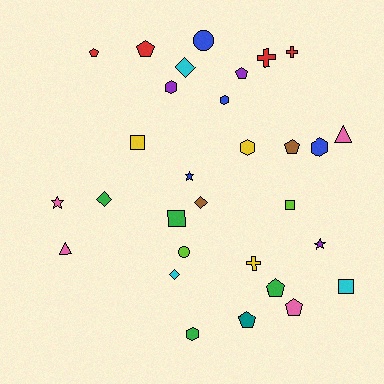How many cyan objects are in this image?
There are 3 cyan objects.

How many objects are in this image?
There are 30 objects.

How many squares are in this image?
There are 4 squares.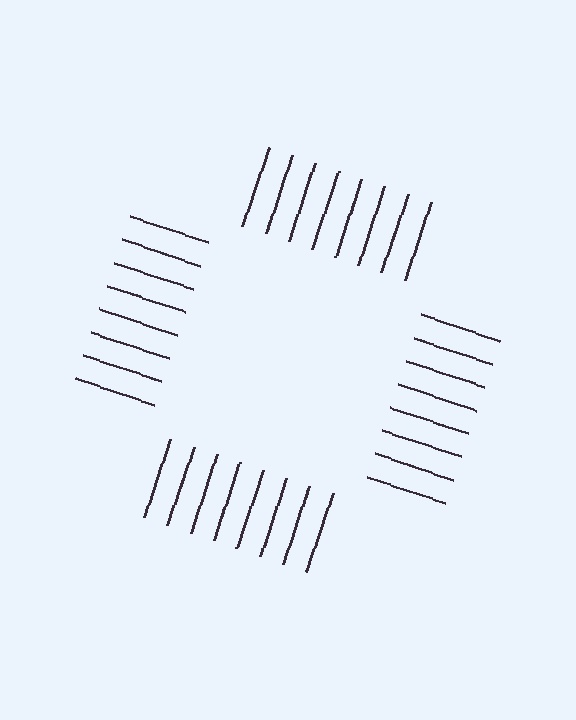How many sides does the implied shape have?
4 sides — the line-ends trace a square.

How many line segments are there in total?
32 — 8 along each of the 4 edges.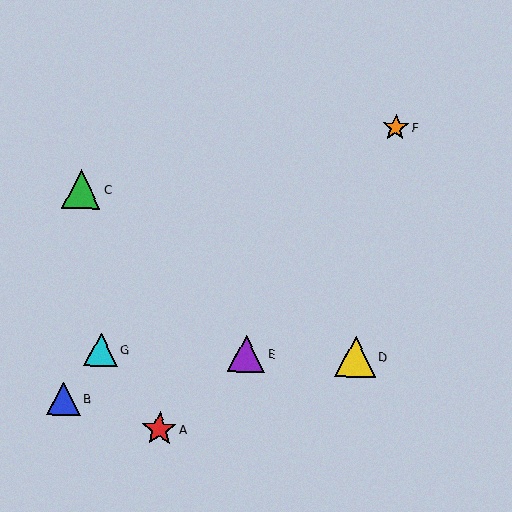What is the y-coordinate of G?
Object G is at y≈350.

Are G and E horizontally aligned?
Yes, both are at y≈350.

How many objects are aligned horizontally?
3 objects (D, E, G) are aligned horizontally.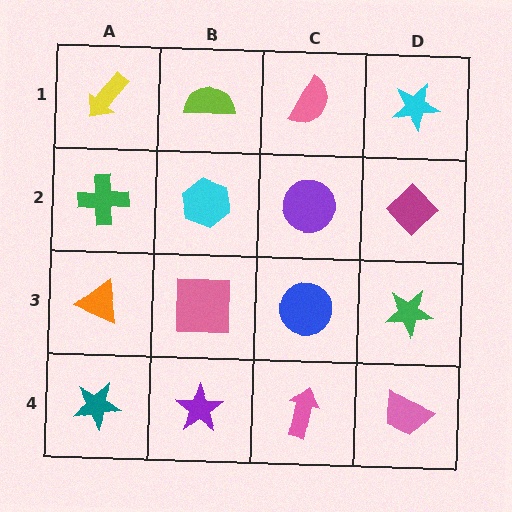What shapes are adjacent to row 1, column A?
A green cross (row 2, column A), a lime semicircle (row 1, column B).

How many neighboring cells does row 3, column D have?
3.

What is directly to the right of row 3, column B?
A blue circle.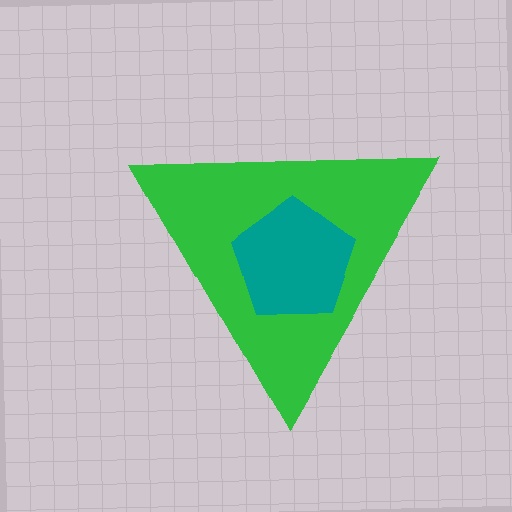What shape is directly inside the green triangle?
The teal pentagon.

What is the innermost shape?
The teal pentagon.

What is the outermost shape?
The green triangle.